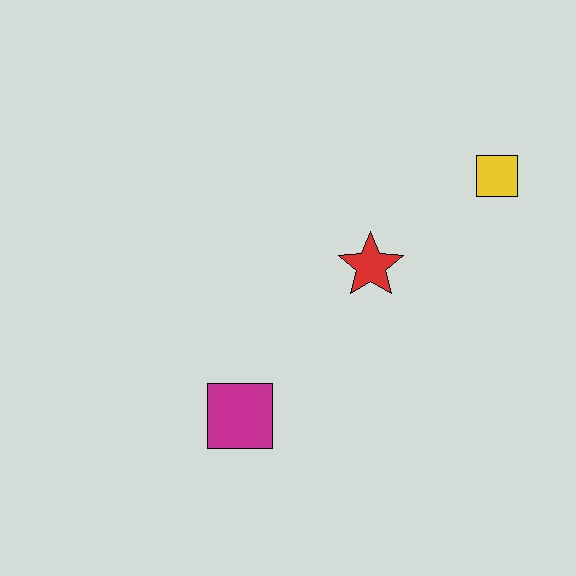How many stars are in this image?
There is 1 star.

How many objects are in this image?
There are 3 objects.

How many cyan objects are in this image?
There are no cyan objects.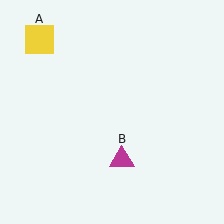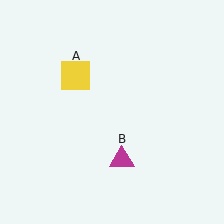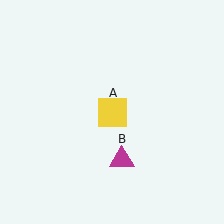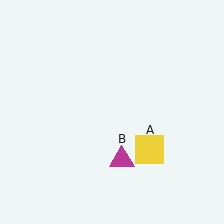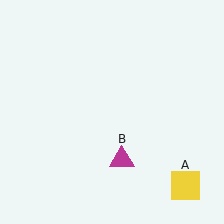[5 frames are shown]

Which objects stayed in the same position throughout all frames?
Magenta triangle (object B) remained stationary.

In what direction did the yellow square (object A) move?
The yellow square (object A) moved down and to the right.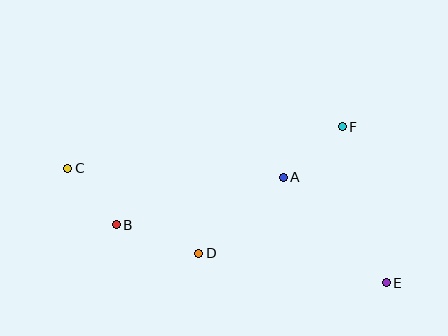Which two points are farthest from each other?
Points C and E are farthest from each other.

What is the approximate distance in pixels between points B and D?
The distance between B and D is approximately 87 pixels.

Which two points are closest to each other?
Points B and C are closest to each other.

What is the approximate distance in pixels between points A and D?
The distance between A and D is approximately 114 pixels.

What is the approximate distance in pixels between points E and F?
The distance between E and F is approximately 162 pixels.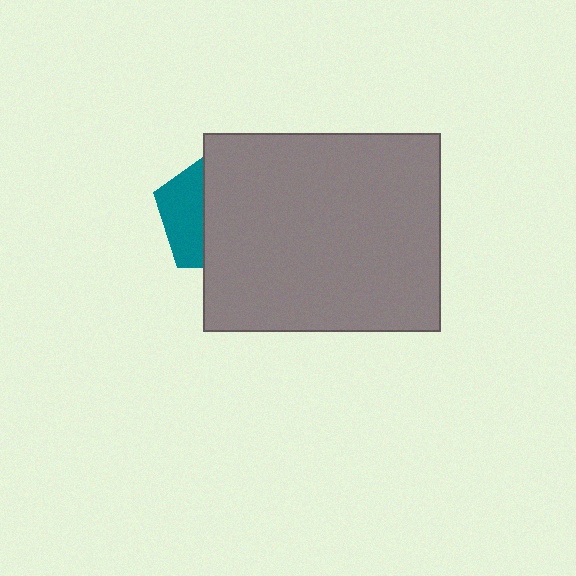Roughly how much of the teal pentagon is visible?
A small part of it is visible (roughly 36%).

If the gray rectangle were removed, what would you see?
You would see the complete teal pentagon.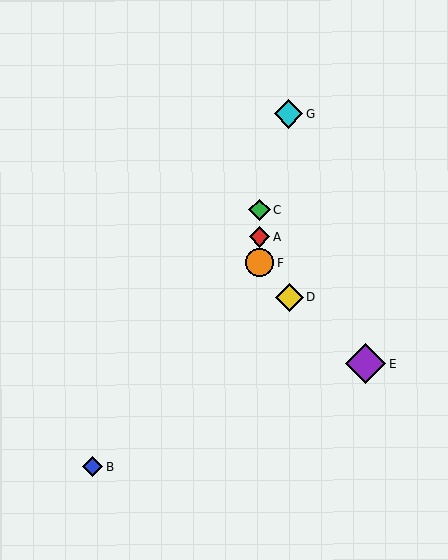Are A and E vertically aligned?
No, A is at x≈259 and E is at x≈366.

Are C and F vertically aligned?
Yes, both are at x≈259.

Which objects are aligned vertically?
Objects A, C, F are aligned vertically.